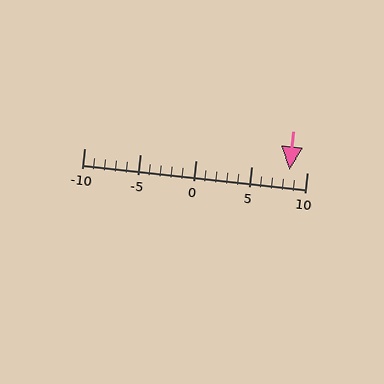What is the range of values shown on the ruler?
The ruler shows values from -10 to 10.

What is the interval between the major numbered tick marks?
The major tick marks are spaced 5 units apart.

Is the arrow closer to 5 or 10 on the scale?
The arrow is closer to 10.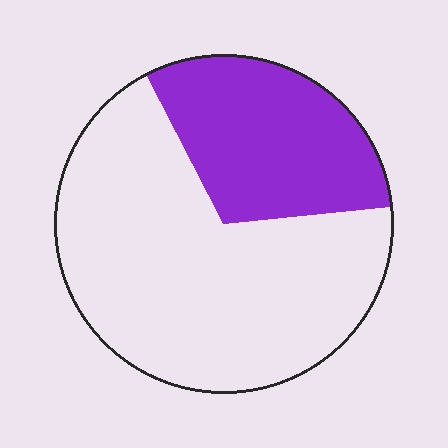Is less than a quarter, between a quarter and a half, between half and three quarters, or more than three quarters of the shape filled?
Between a quarter and a half.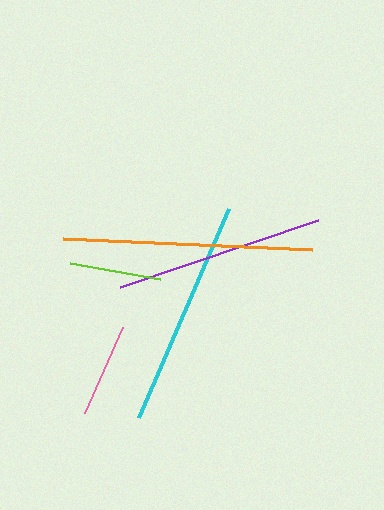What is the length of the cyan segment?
The cyan segment is approximately 228 pixels long.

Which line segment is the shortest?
The lime line is the shortest at approximately 92 pixels.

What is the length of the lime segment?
The lime segment is approximately 92 pixels long.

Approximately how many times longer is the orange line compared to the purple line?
The orange line is approximately 1.2 times the length of the purple line.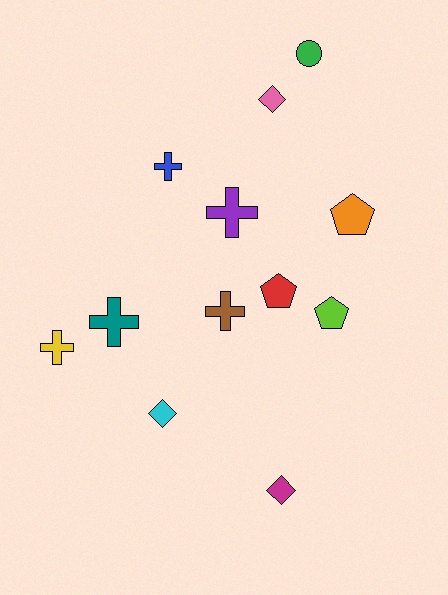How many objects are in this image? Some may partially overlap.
There are 12 objects.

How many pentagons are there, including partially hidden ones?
There are 3 pentagons.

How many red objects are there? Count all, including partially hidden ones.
There is 1 red object.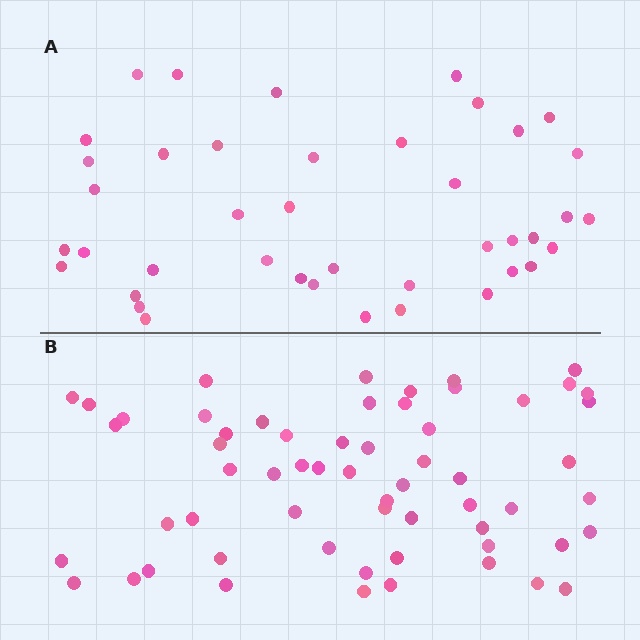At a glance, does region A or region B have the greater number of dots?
Region B (the bottom region) has more dots.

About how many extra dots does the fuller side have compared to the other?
Region B has approximately 20 more dots than region A.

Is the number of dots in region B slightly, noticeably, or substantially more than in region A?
Region B has substantially more. The ratio is roughly 1.5 to 1.